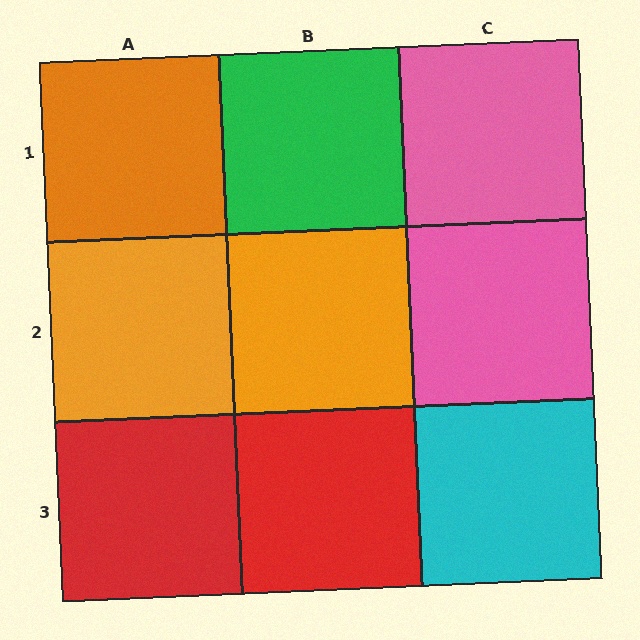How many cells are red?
2 cells are red.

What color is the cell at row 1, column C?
Pink.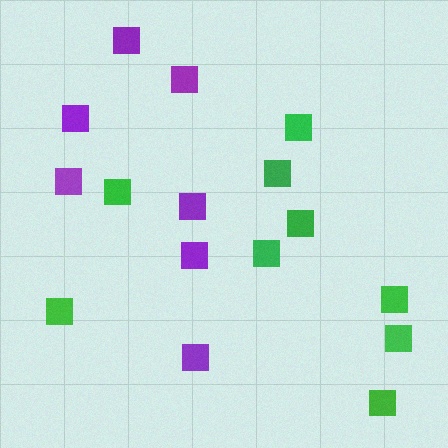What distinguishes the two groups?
There are 2 groups: one group of green squares (9) and one group of purple squares (7).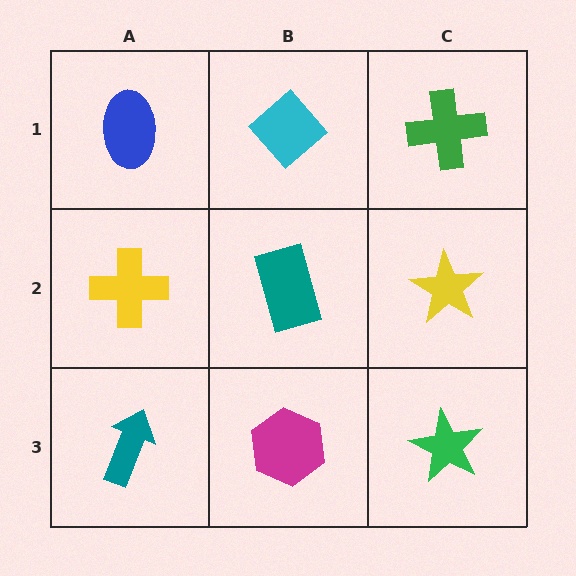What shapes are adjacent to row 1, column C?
A yellow star (row 2, column C), a cyan diamond (row 1, column B).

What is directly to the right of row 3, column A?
A magenta hexagon.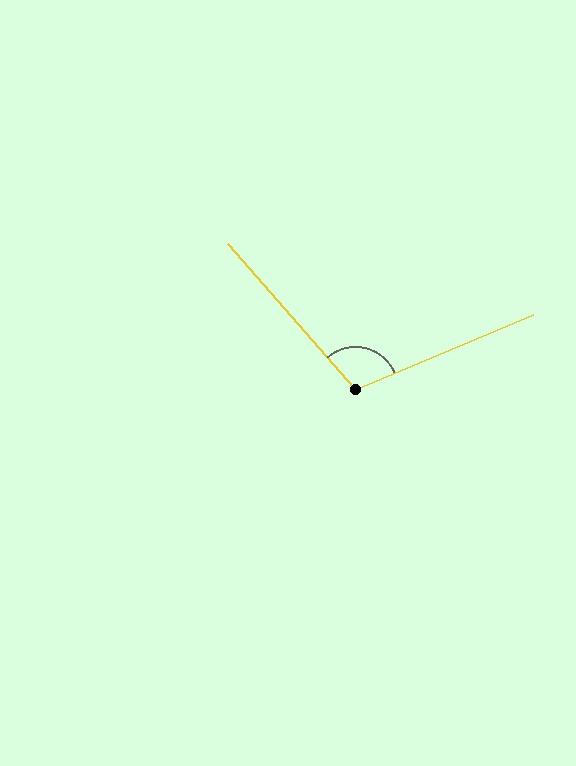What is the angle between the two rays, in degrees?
Approximately 108 degrees.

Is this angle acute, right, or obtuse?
It is obtuse.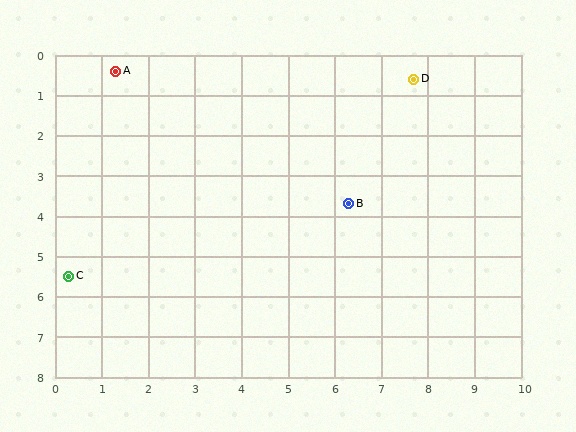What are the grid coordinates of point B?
Point B is at approximately (6.3, 3.7).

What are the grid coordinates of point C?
Point C is at approximately (0.3, 5.5).